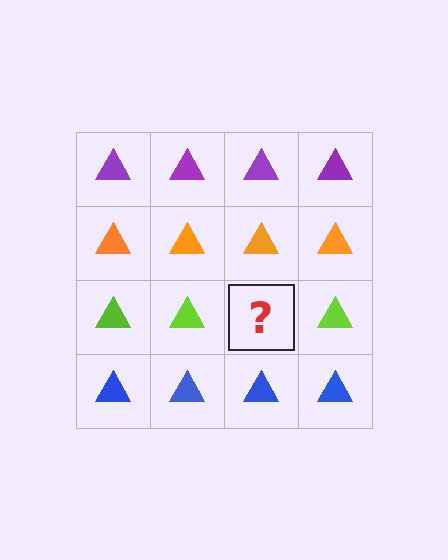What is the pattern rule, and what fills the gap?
The rule is that each row has a consistent color. The gap should be filled with a lime triangle.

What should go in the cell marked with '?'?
The missing cell should contain a lime triangle.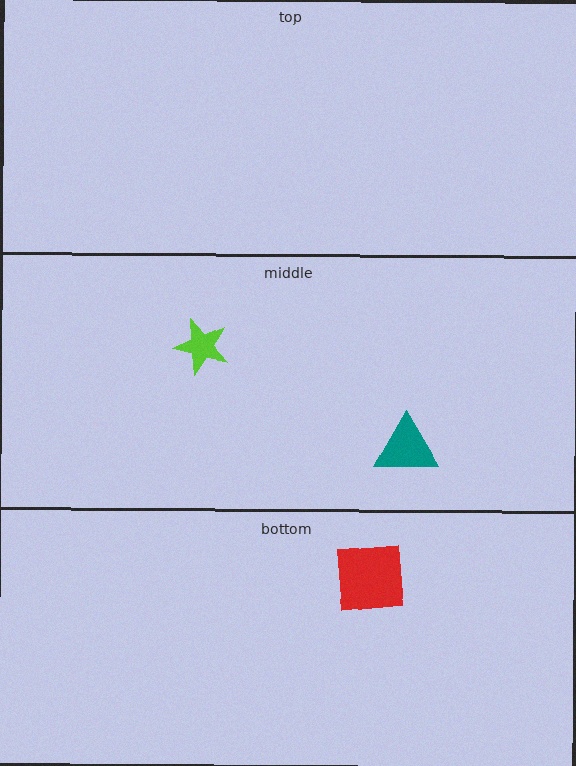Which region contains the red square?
The bottom region.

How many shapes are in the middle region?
2.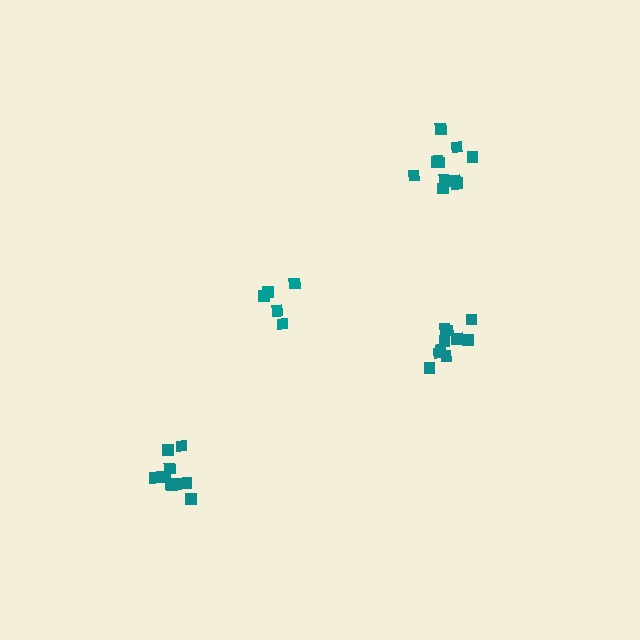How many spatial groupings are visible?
There are 4 spatial groupings.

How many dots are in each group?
Group 1: 10 dots, Group 2: 11 dots, Group 3: 5 dots, Group 4: 9 dots (35 total).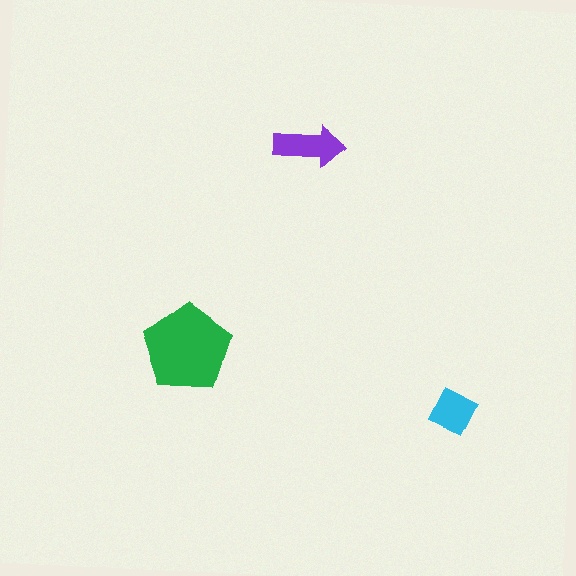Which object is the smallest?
The cyan square.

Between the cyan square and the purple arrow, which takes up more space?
The purple arrow.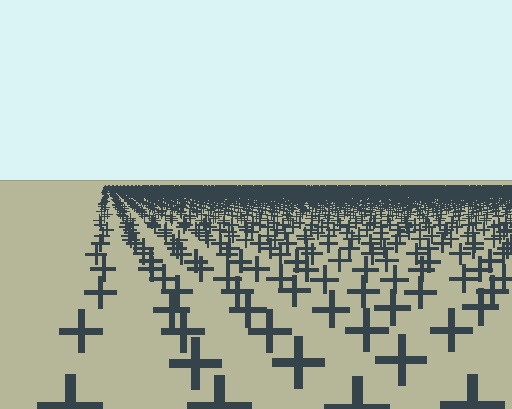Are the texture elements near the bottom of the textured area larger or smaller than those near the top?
Larger. Near the bottom, elements are closer to the viewer and appear at a bigger on-screen size.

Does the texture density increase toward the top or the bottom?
Density increases toward the top.